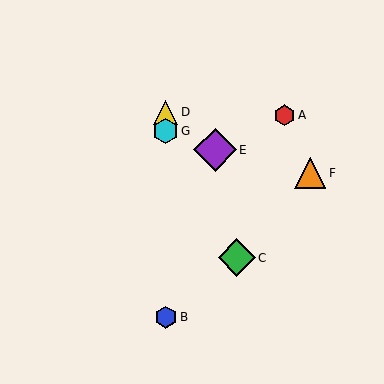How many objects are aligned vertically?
3 objects (B, D, G) are aligned vertically.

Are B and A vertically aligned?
No, B is at x≈166 and A is at x≈285.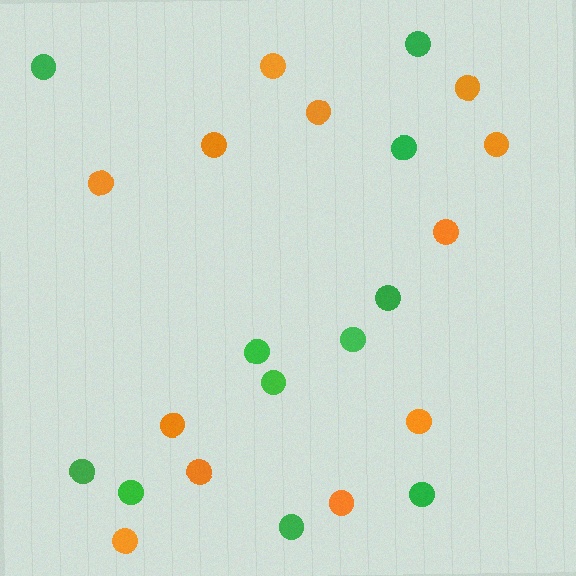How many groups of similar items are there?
There are 2 groups: one group of green circles (11) and one group of orange circles (12).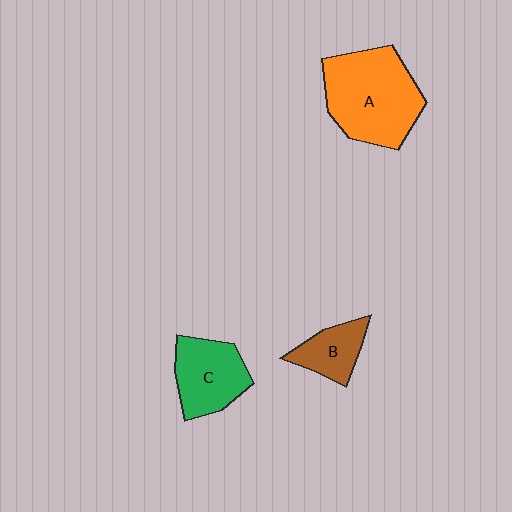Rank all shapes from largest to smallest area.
From largest to smallest: A (orange), C (green), B (brown).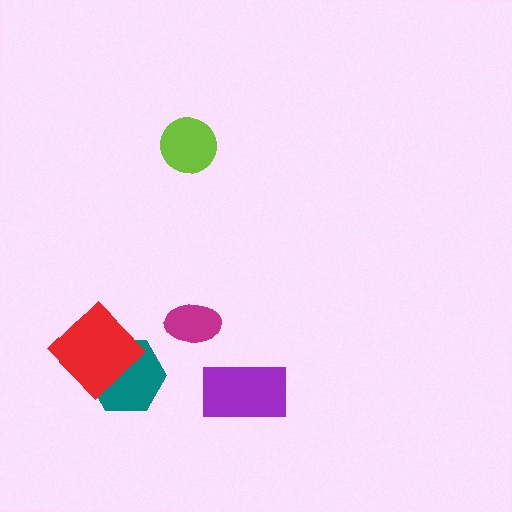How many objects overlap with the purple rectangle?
0 objects overlap with the purple rectangle.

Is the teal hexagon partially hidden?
Yes, it is partially covered by another shape.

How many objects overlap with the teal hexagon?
1 object overlaps with the teal hexagon.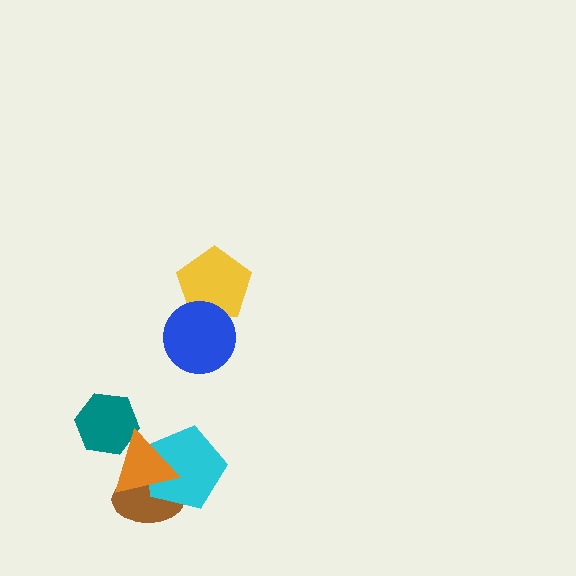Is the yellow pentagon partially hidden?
Yes, it is partially covered by another shape.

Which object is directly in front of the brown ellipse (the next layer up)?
The cyan pentagon is directly in front of the brown ellipse.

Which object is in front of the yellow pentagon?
The blue circle is in front of the yellow pentagon.